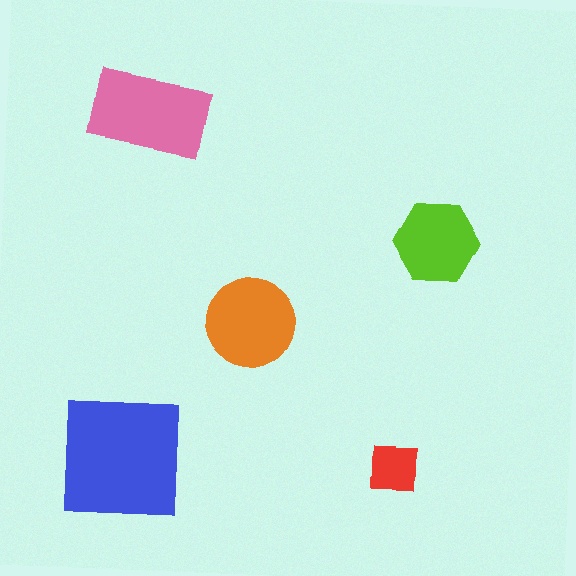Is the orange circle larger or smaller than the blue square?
Smaller.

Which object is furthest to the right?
The lime hexagon is rightmost.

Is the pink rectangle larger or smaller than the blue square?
Smaller.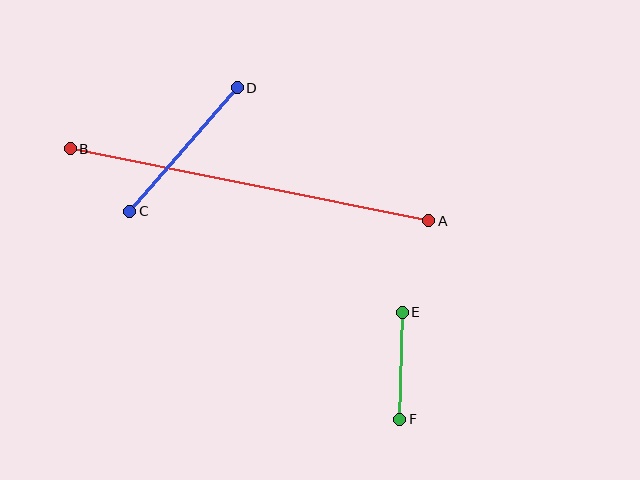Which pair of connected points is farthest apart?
Points A and B are farthest apart.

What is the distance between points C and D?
The distance is approximately 164 pixels.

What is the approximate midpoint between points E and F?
The midpoint is at approximately (401, 366) pixels.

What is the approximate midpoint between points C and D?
The midpoint is at approximately (183, 150) pixels.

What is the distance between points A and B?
The distance is approximately 366 pixels.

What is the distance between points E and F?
The distance is approximately 107 pixels.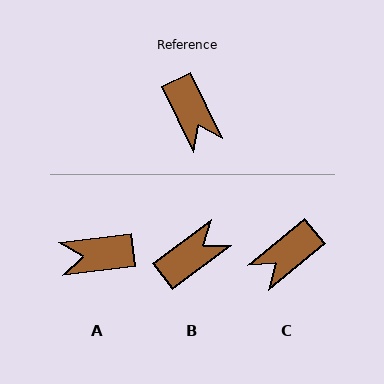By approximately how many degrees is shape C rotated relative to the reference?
Approximately 76 degrees clockwise.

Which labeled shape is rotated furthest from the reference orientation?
A, about 109 degrees away.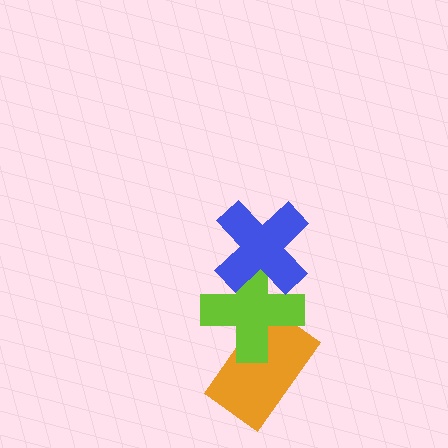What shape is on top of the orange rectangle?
The lime cross is on top of the orange rectangle.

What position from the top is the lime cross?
The lime cross is 2nd from the top.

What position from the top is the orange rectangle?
The orange rectangle is 3rd from the top.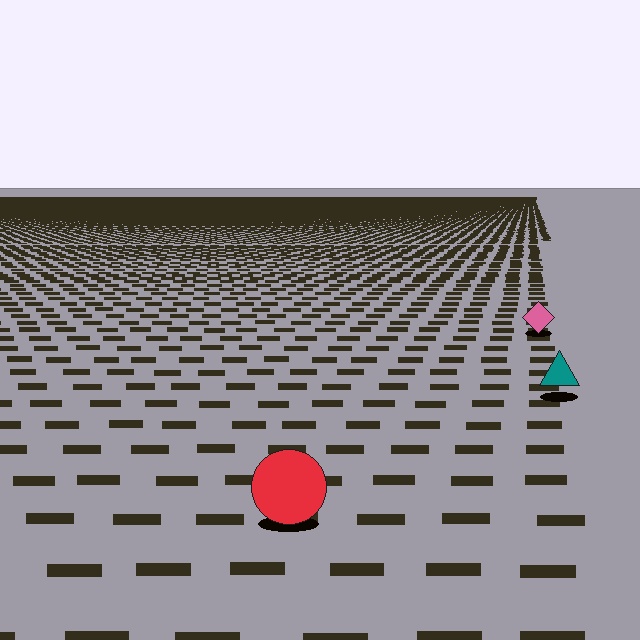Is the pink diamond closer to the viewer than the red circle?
No. The red circle is closer — you can tell from the texture gradient: the ground texture is coarser near it.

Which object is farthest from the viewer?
The pink diamond is farthest from the viewer. It appears smaller and the ground texture around it is denser.